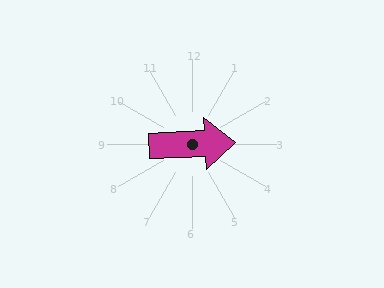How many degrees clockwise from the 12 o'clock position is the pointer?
Approximately 87 degrees.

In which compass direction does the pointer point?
East.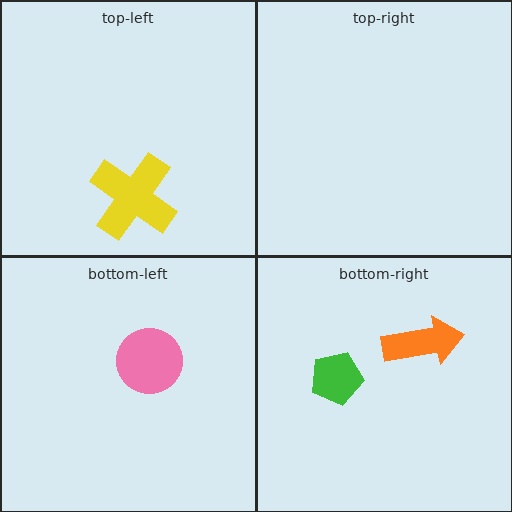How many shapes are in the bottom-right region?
2.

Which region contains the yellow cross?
The top-left region.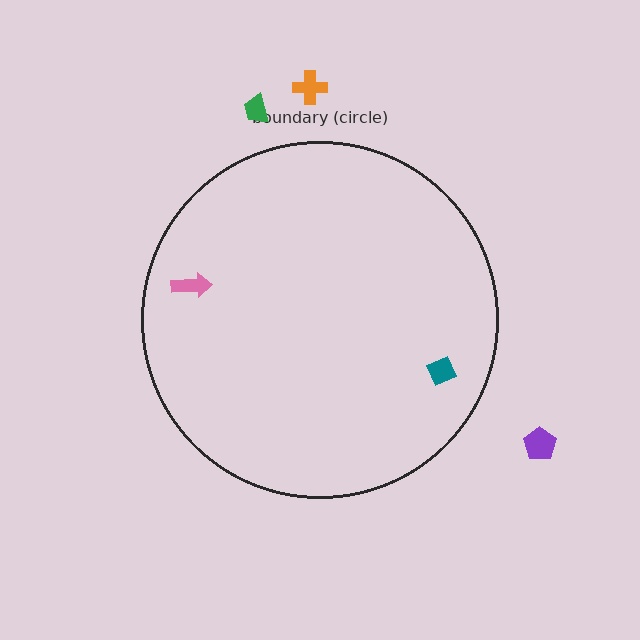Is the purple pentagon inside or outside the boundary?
Outside.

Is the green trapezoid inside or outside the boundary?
Outside.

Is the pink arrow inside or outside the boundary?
Inside.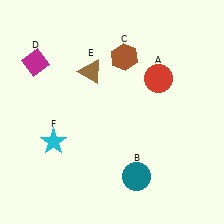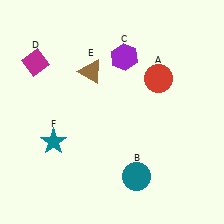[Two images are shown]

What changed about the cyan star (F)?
In Image 1, F is cyan. In Image 2, it changed to teal.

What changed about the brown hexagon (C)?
In Image 1, C is brown. In Image 2, it changed to purple.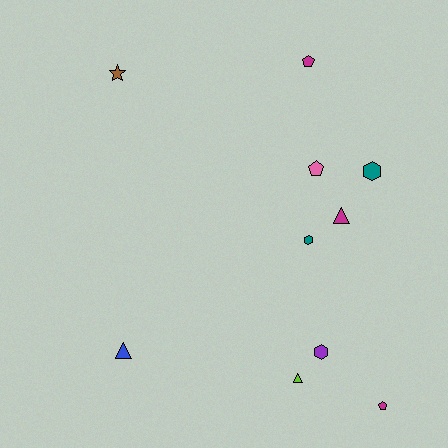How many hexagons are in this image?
There are 3 hexagons.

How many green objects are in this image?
There are no green objects.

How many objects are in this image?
There are 10 objects.